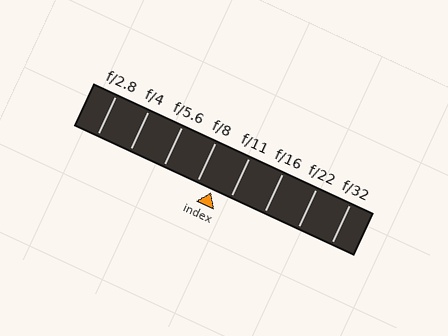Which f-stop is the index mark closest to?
The index mark is closest to f/8.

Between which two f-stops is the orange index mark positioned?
The index mark is between f/8 and f/11.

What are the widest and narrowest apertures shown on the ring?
The widest aperture shown is f/2.8 and the narrowest is f/32.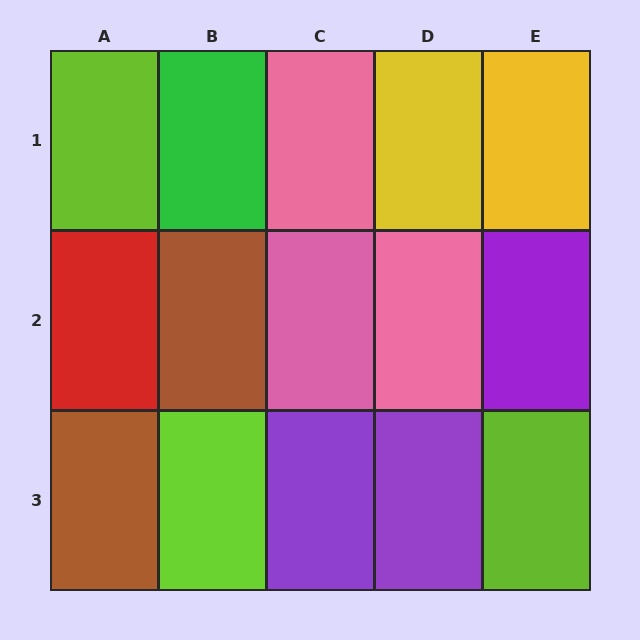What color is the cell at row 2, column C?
Pink.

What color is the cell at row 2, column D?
Pink.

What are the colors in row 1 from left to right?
Lime, green, pink, yellow, yellow.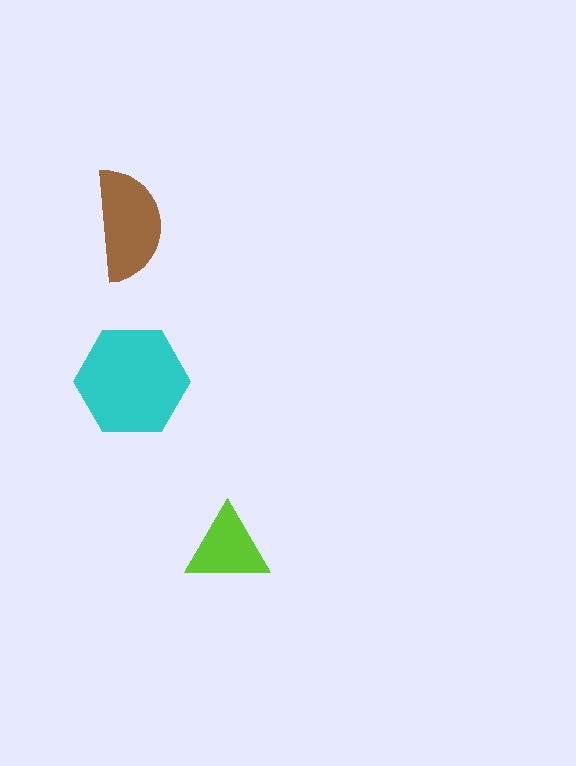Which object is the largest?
The cyan hexagon.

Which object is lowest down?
The lime triangle is bottommost.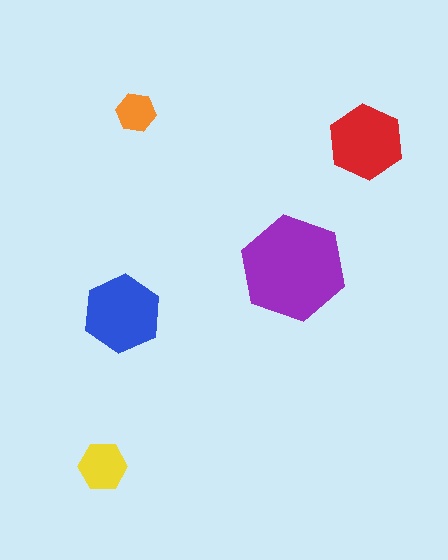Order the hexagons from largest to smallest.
the purple one, the blue one, the red one, the yellow one, the orange one.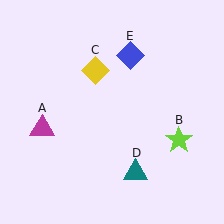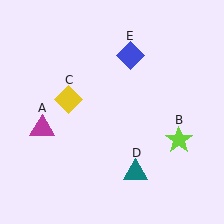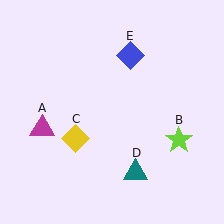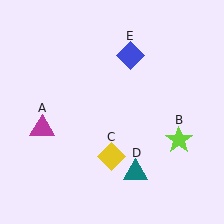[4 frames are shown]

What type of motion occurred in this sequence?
The yellow diamond (object C) rotated counterclockwise around the center of the scene.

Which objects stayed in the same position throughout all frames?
Magenta triangle (object A) and lime star (object B) and teal triangle (object D) and blue diamond (object E) remained stationary.